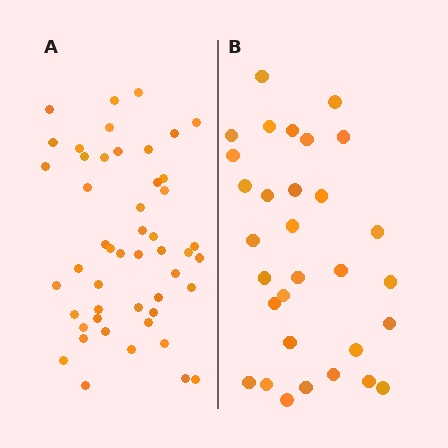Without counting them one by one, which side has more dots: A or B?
Region A (the left region) has more dots.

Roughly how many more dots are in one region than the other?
Region A has approximately 20 more dots than region B.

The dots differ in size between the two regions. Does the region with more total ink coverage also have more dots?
No. Region B has more total ink coverage because its dots are larger, but region A actually contains more individual dots. Total area can be misleading — the number of items is what matters here.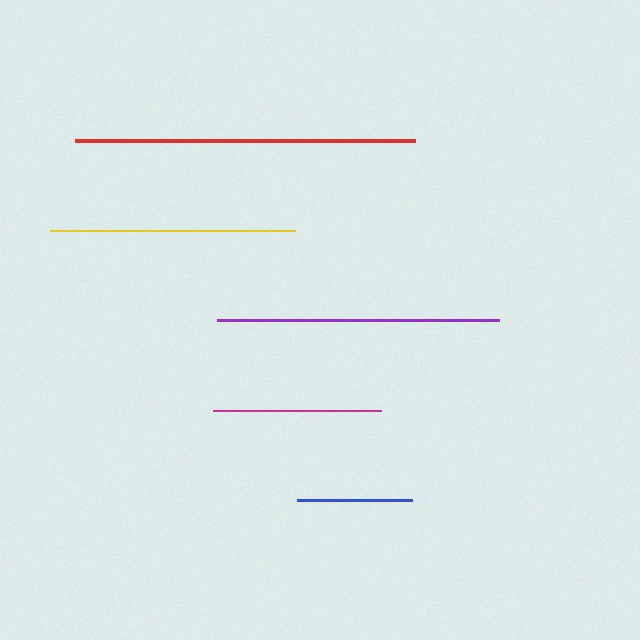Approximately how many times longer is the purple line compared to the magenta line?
The purple line is approximately 1.7 times the length of the magenta line.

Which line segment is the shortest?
The blue line is the shortest at approximately 115 pixels.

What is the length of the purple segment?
The purple segment is approximately 282 pixels long.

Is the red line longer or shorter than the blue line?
The red line is longer than the blue line.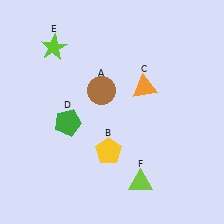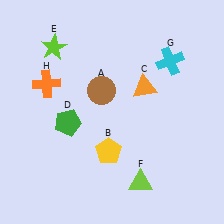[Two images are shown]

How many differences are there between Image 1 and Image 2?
There are 2 differences between the two images.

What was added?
A cyan cross (G), an orange cross (H) were added in Image 2.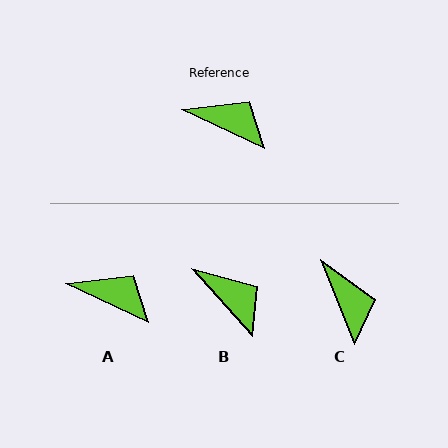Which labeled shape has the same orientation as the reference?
A.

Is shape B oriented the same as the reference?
No, it is off by about 23 degrees.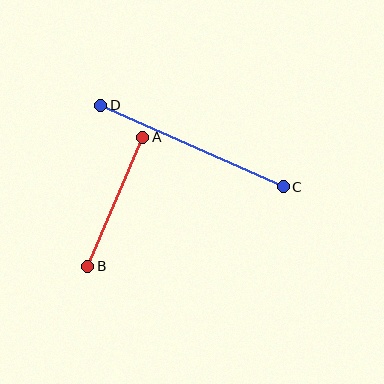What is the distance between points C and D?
The distance is approximately 200 pixels.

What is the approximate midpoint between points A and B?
The midpoint is at approximately (115, 202) pixels.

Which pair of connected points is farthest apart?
Points C and D are farthest apart.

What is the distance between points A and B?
The distance is approximately 140 pixels.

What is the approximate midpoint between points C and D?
The midpoint is at approximately (192, 146) pixels.